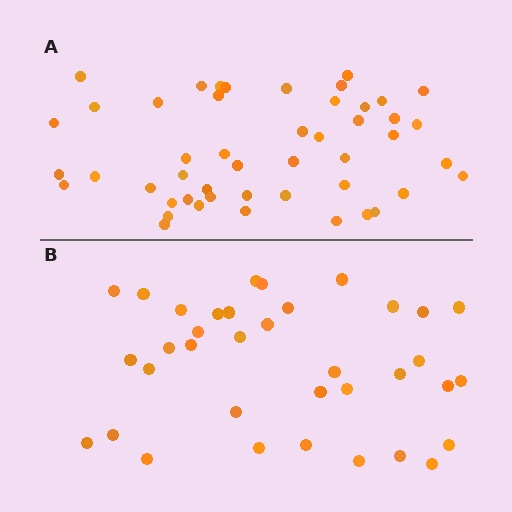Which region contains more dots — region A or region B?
Region A (the top region) has more dots.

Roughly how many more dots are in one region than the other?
Region A has roughly 12 or so more dots than region B.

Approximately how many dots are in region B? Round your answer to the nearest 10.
About 40 dots. (The exact count is 36, which rounds to 40.)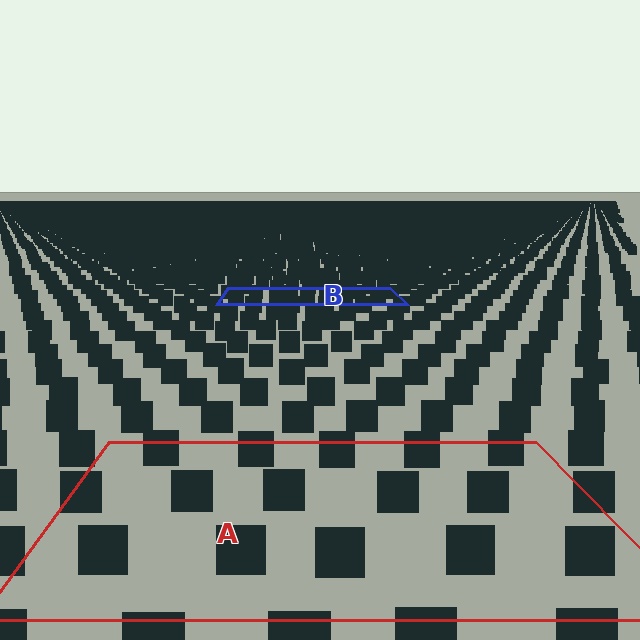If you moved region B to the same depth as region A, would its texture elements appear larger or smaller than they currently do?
They would appear larger. At a closer depth, the same texture elements are projected at a bigger on-screen size.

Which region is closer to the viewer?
Region A is closer. The texture elements there are larger and more spread out.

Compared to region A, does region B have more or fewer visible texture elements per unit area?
Region B has more texture elements per unit area — they are packed more densely because it is farther away.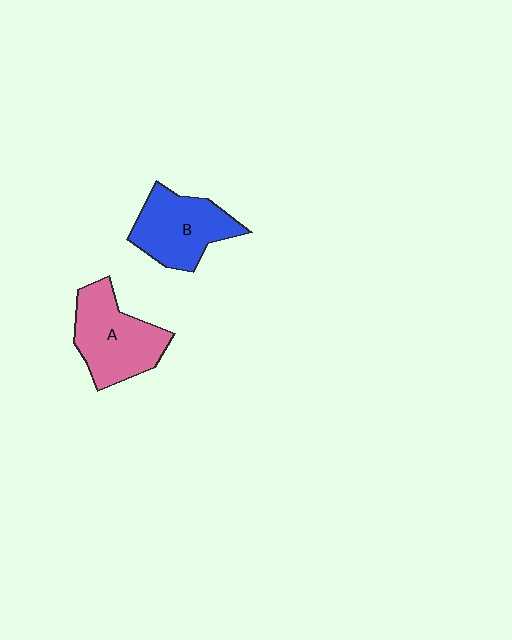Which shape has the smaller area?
Shape B (blue).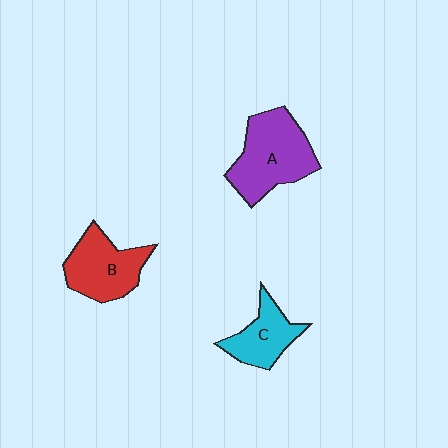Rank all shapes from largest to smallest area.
From largest to smallest: A (purple), B (red), C (cyan).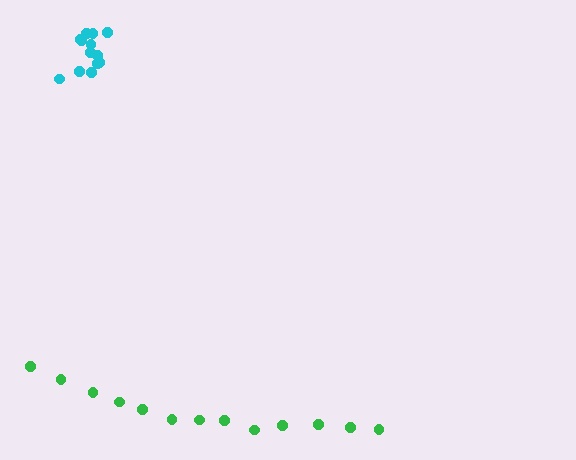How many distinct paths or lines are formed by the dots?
There are 2 distinct paths.